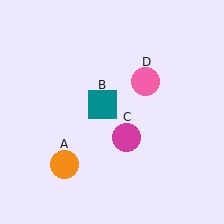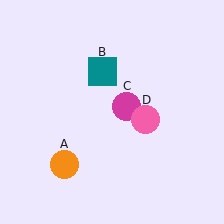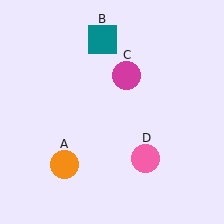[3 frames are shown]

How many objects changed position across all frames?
3 objects changed position: teal square (object B), magenta circle (object C), pink circle (object D).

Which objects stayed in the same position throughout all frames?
Orange circle (object A) remained stationary.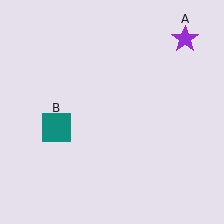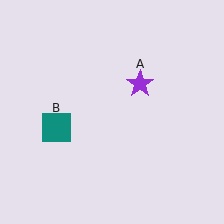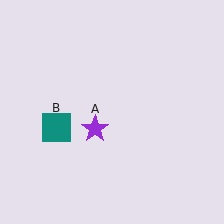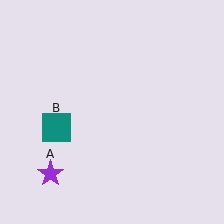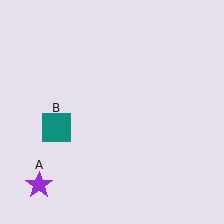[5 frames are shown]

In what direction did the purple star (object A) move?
The purple star (object A) moved down and to the left.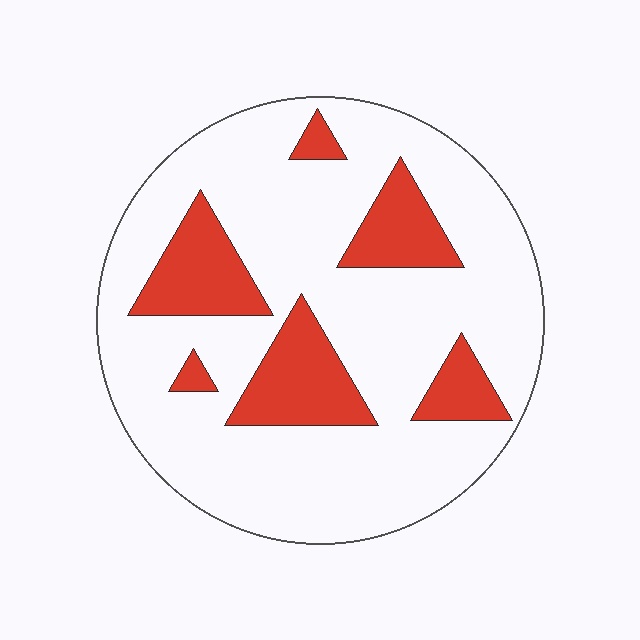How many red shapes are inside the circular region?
6.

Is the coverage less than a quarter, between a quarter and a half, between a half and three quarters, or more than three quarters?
Less than a quarter.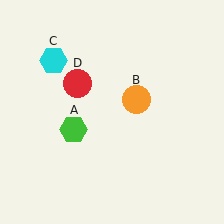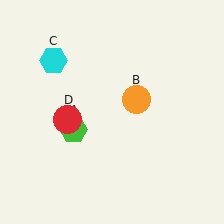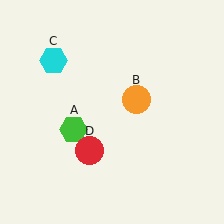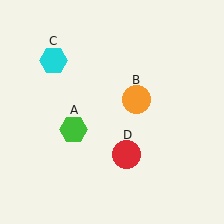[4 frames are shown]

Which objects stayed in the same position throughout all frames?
Green hexagon (object A) and orange circle (object B) and cyan hexagon (object C) remained stationary.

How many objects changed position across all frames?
1 object changed position: red circle (object D).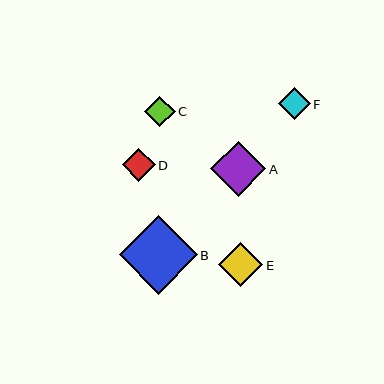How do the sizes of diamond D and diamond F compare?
Diamond D and diamond F are approximately the same size.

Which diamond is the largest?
Diamond B is the largest with a size of approximately 78 pixels.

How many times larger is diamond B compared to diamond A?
Diamond B is approximately 1.4 times the size of diamond A.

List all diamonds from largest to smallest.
From largest to smallest: B, A, E, D, F, C.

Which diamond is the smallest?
Diamond C is the smallest with a size of approximately 30 pixels.